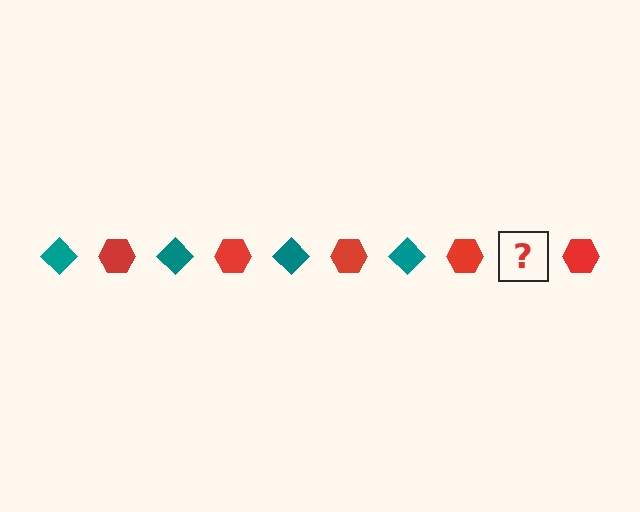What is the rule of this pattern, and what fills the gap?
The rule is that the pattern alternates between teal diamond and red hexagon. The gap should be filled with a teal diamond.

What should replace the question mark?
The question mark should be replaced with a teal diamond.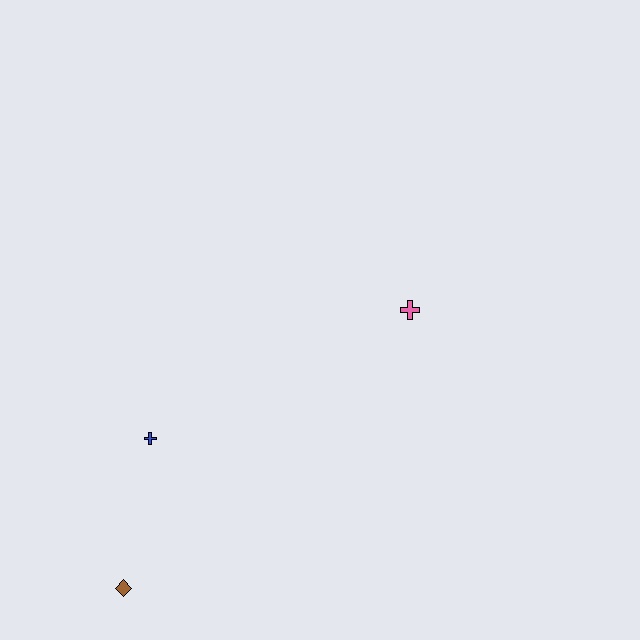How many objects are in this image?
There are 3 objects.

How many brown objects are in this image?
There is 1 brown object.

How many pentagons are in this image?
There are no pentagons.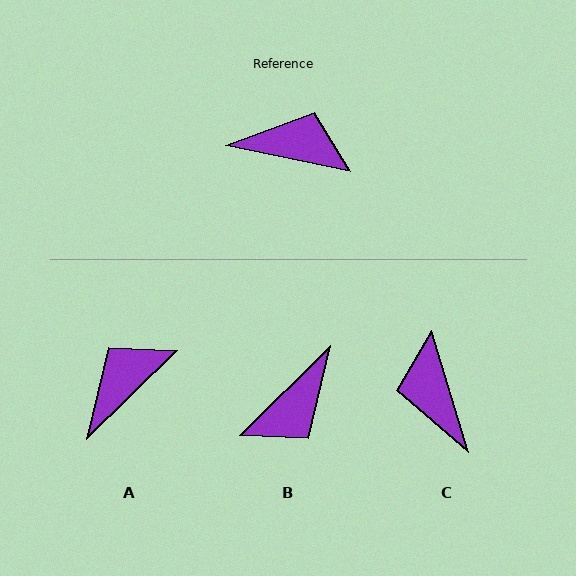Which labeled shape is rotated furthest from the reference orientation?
B, about 124 degrees away.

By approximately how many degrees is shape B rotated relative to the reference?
Approximately 124 degrees clockwise.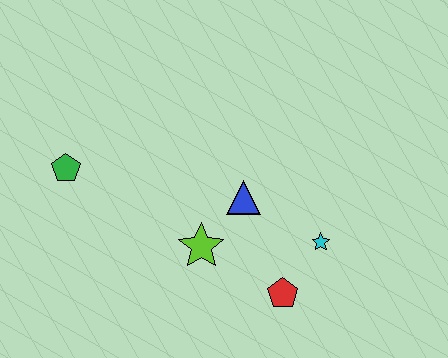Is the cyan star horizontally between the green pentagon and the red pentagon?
No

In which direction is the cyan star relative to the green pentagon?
The cyan star is to the right of the green pentagon.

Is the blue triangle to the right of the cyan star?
No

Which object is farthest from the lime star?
The green pentagon is farthest from the lime star.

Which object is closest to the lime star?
The blue triangle is closest to the lime star.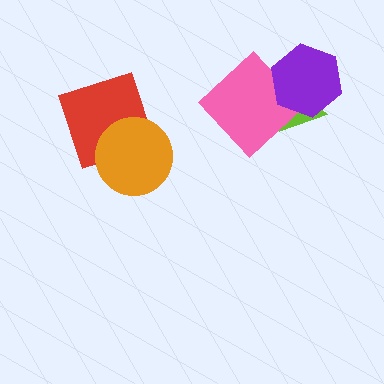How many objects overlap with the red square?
1 object overlaps with the red square.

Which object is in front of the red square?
The orange circle is in front of the red square.